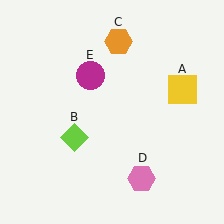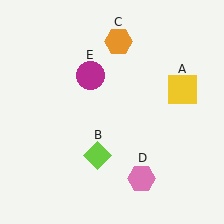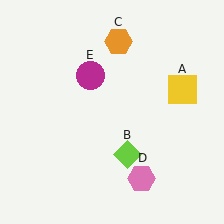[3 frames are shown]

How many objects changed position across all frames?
1 object changed position: lime diamond (object B).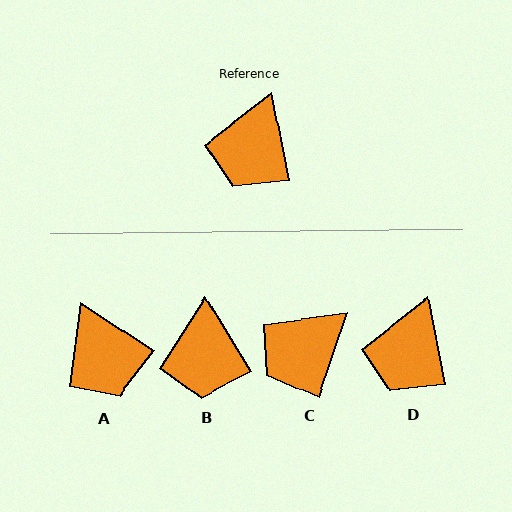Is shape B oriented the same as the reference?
No, it is off by about 20 degrees.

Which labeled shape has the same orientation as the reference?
D.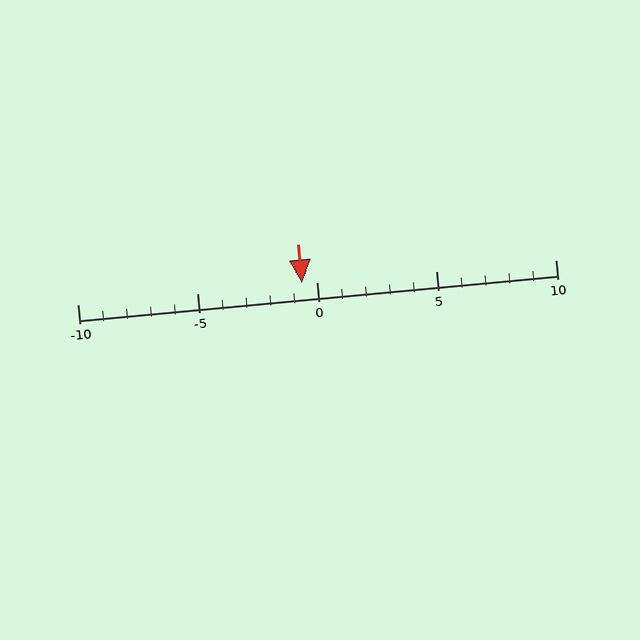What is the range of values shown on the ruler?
The ruler shows values from -10 to 10.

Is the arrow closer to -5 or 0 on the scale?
The arrow is closer to 0.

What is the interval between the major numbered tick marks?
The major tick marks are spaced 5 units apart.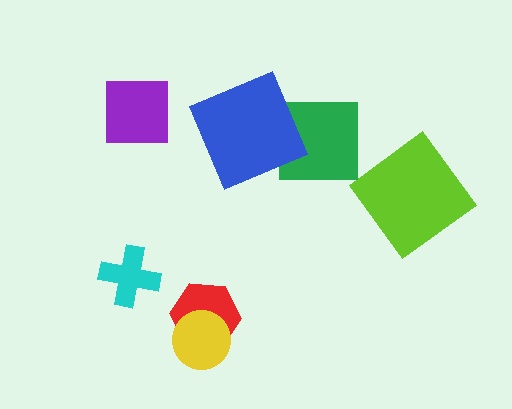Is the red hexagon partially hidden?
Yes, it is partially covered by another shape.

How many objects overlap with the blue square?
1 object overlaps with the blue square.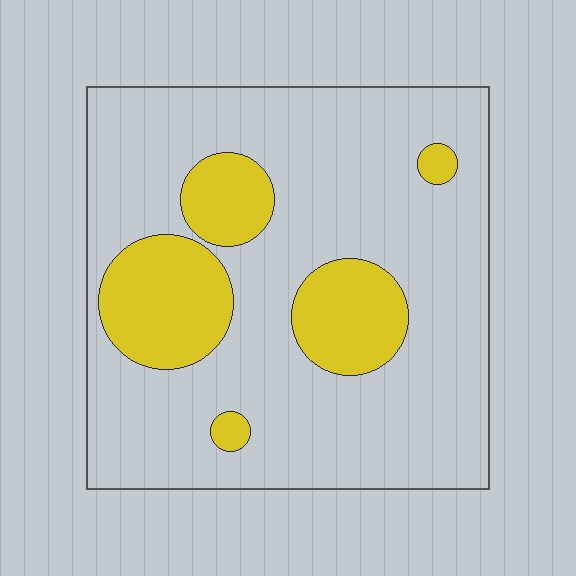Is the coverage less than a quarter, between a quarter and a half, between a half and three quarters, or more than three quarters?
Less than a quarter.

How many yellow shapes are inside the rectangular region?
5.